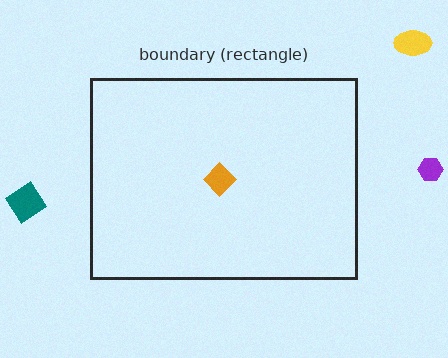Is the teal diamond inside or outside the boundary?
Outside.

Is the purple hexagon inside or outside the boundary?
Outside.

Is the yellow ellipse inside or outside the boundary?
Outside.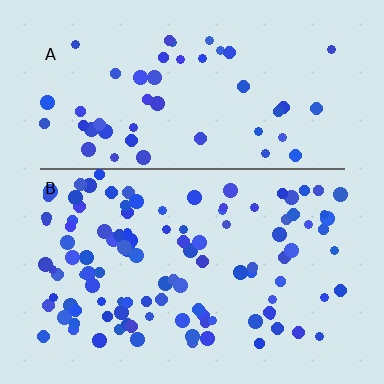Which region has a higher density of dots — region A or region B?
B (the bottom).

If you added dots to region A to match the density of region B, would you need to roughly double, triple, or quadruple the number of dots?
Approximately double.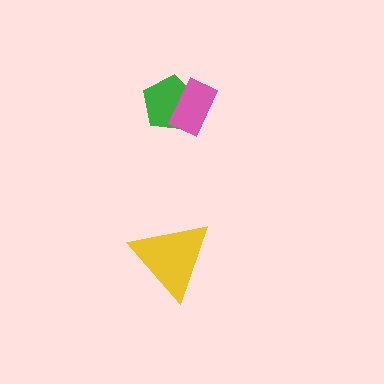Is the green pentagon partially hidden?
Yes, it is partially covered by another shape.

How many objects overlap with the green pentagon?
1 object overlaps with the green pentagon.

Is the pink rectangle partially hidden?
No, no other shape covers it.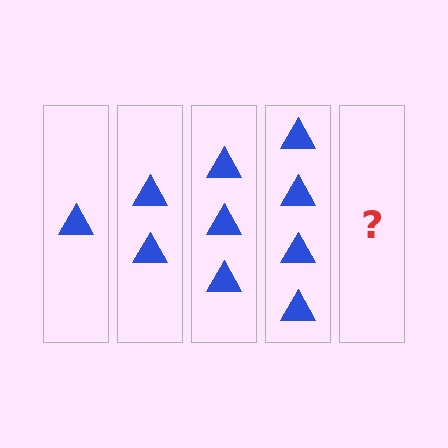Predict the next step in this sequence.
The next step is 5 triangles.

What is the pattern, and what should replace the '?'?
The pattern is that each step adds one more triangle. The '?' should be 5 triangles.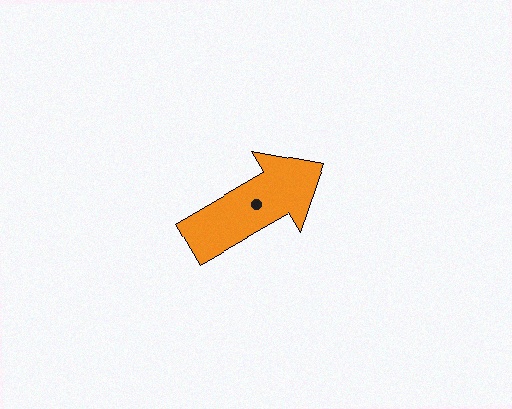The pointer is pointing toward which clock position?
Roughly 2 o'clock.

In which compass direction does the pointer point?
Northeast.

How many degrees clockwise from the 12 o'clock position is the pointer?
Approximately 60 degrees.